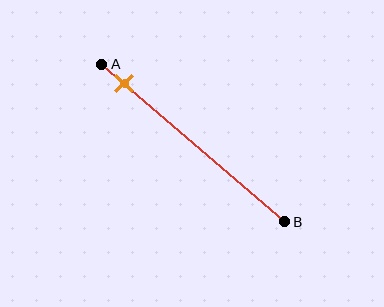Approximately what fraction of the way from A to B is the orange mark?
The orange mark is approximately 10% of the way from A to B.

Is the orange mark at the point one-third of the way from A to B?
No, the mark is at about 10% from A, not at the 33% one-third point.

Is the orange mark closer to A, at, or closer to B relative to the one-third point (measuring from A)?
The orange mark is closer to point A than the one-third point of segment AB.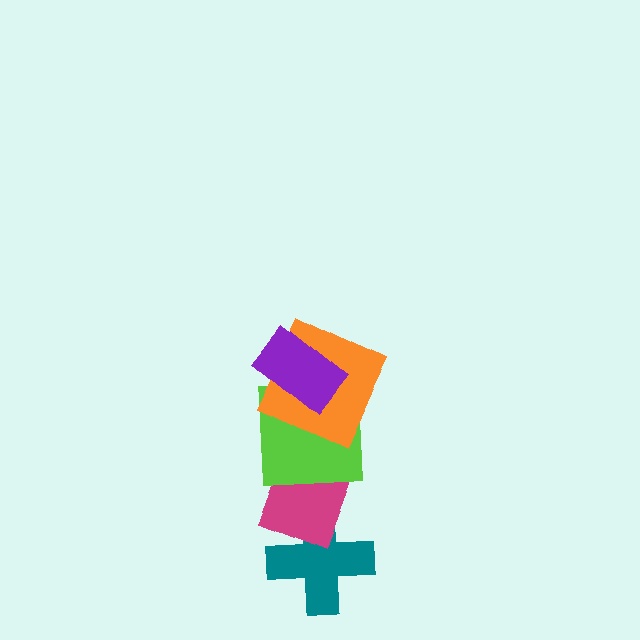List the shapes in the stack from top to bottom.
From top to bottom: the purple rectangle, the orange square, the lime square, the magenta diamond, the teal cross.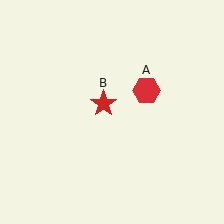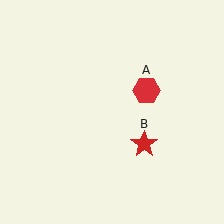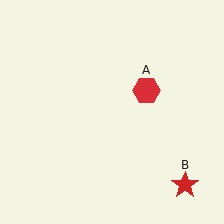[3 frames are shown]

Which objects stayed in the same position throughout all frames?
Red hexagon (object A) remained stationary.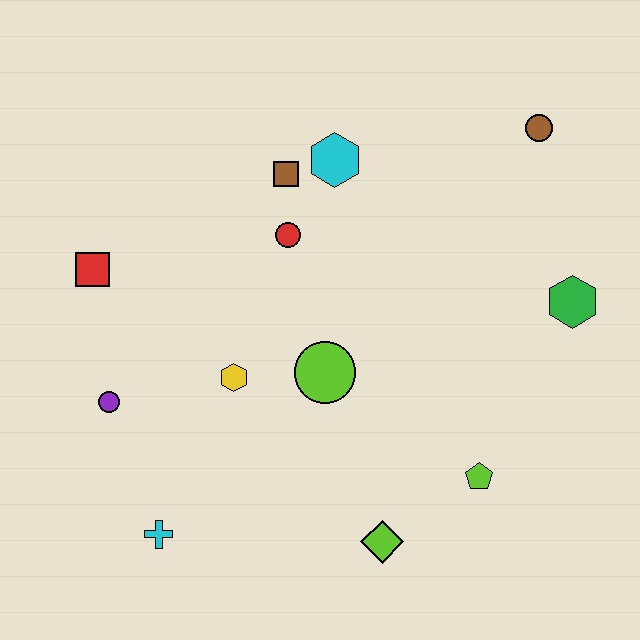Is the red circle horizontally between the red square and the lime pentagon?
Yes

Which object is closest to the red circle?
The brown square is closest to the red circle.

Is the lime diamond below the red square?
Yes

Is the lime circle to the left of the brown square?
No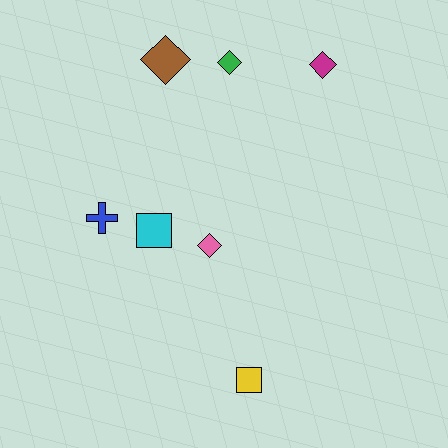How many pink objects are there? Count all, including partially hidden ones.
There is 1 pink object.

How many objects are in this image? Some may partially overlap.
There are 7 objects.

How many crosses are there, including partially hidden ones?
There is 1 cross.